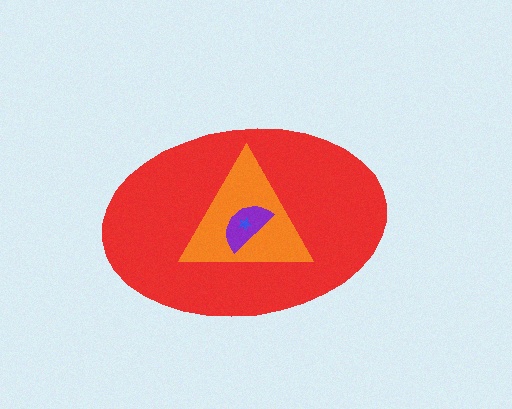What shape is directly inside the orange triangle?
The purple semicircle.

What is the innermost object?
The blue star.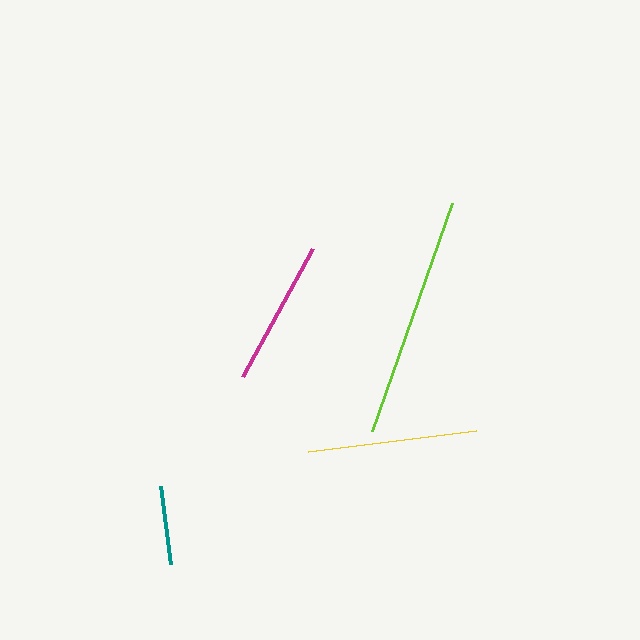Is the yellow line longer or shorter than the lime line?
The lime line is longer than the yellow line.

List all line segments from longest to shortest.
From longest to shortest: lime, yellow, magenta, teal.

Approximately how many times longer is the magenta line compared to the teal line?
The magenta line is approximately 1.9 times the length of the teal line.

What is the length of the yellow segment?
The yellow segment is approximately 170 pixels long.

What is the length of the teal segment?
The teal segment is approximately 78 pixels long.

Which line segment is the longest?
The lime line is the longest at approximately 241 pixels.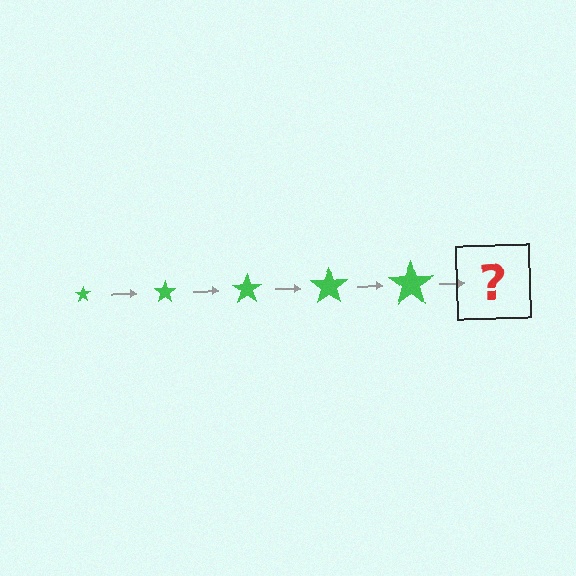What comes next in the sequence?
The next element should be a green star, larger than the previous one.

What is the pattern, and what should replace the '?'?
The pattern is that the star gets progressively larger each step. The '?' should be a green star, larger than the previous one.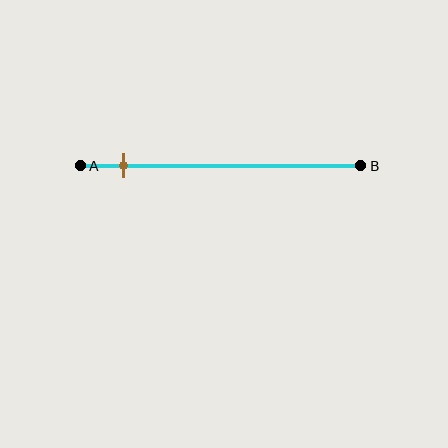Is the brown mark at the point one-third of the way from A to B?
No, the mark is at about 15% from A, not at the 33% one-third point.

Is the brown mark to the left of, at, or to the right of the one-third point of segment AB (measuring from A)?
The brown mark is to the left of the one-third point of segment AB.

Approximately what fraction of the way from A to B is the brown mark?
The brown mark is approximately 15% of the way from A to B.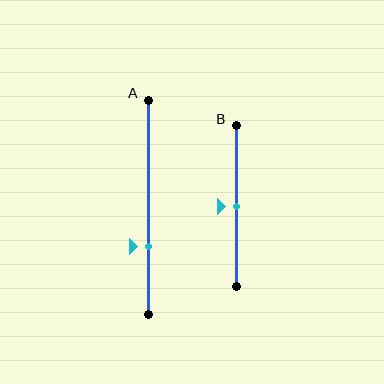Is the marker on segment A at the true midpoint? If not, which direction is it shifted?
No, the marker on segment A is shifted downward by about 19% of the segment length.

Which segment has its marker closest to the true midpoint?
Segment B has its marker closest to the true midpoint.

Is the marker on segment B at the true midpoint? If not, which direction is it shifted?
Yes, the marker on segment B is at the true midpoint.